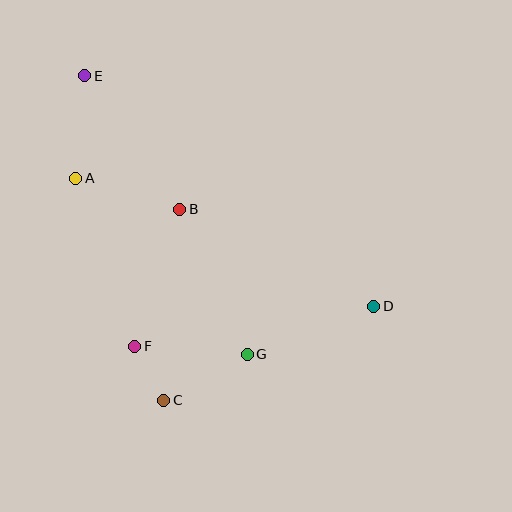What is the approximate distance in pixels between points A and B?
The distance between A and B is approximately 109 pixels.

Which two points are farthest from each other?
Points D and E are farthest from each other.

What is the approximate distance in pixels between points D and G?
The distance between D and G is approximately 135 pixels.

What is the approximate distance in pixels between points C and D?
The distance between C and D is approximately 230 pixels.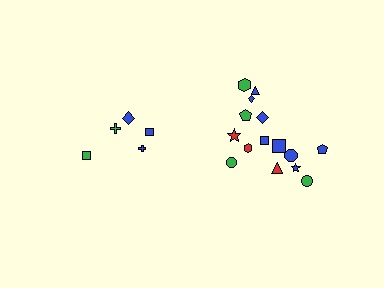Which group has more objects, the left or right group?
The right group.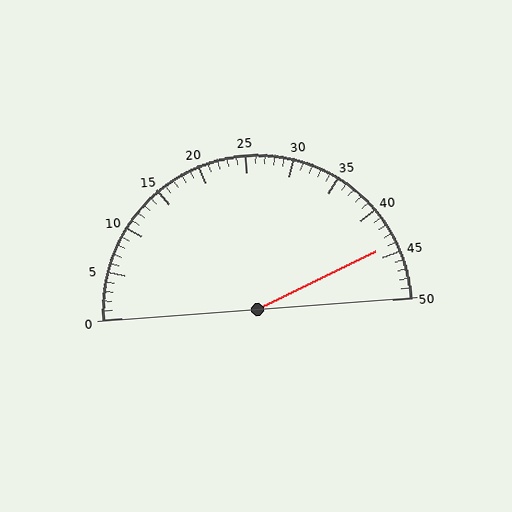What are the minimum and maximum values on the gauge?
The gauge ranges from 0 to 50.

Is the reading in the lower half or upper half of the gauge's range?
The reading is in the upper half of the range (0 to 50).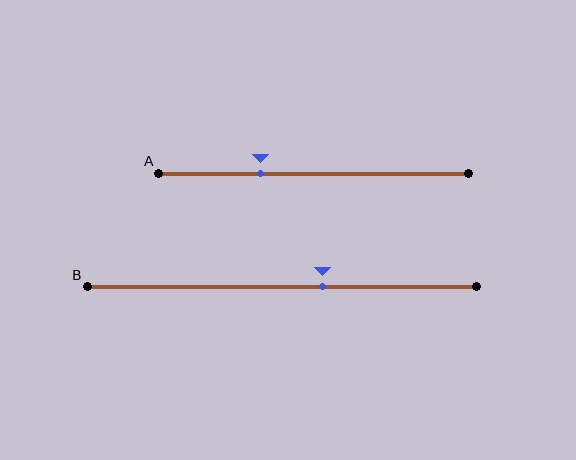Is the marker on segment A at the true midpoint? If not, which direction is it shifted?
No, the marker on segment A is shifted to the left by about 17% of the segment length.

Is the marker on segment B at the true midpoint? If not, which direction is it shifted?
No, the marker on segment B is shifted to the right by about 10% of the segment length.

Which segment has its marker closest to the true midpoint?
Segment B has its marker closest to the true midpoint.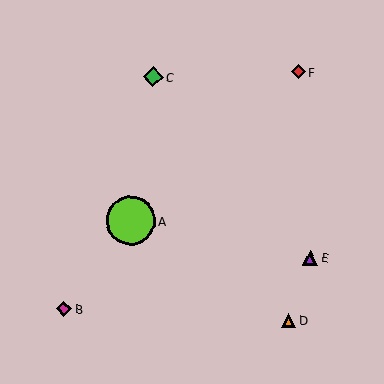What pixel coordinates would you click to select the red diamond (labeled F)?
Click at (298, 72) to select the red diamond F.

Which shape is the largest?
The lime circle (labeled A) is the largest.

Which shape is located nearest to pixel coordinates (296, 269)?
The purple triangle (labeled E) at (310, 258) is nearest to that location.